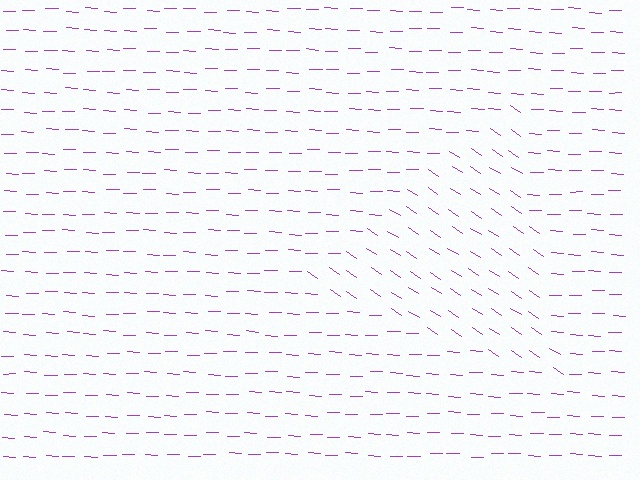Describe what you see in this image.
The image is filled with small purple line segments. A triangle region in the image has lines oriented differently from the surrounding lines, creating a visible texture boundary.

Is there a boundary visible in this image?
Yes, there is a texture boundary formed by a change in line orientation.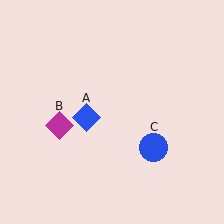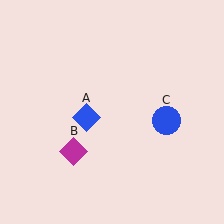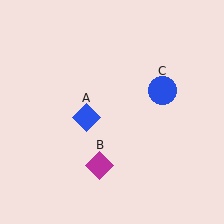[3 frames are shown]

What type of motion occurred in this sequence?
The magenta diamond (object B), blue circle (object C) rotated counterclockwise around the center of the scene.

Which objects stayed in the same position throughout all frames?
Blue diamond (object A) remained stationary.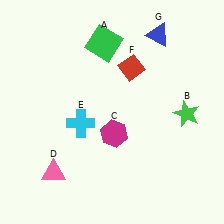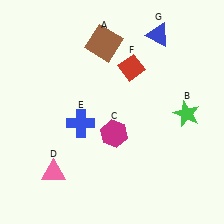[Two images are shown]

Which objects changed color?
A changed from green to brown. E changed from cyan to blue.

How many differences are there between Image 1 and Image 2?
There are 2 differences between the two images.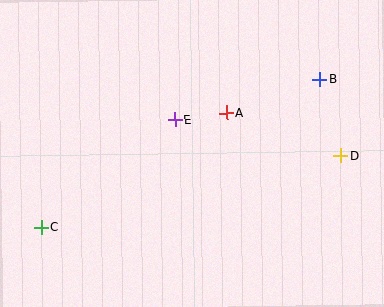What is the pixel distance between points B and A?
The distance between B and A is 99 pixels.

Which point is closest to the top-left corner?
Point E is closest to the top-left corner.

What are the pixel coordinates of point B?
Point B is at (320, 79).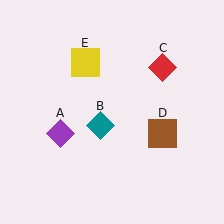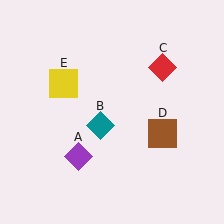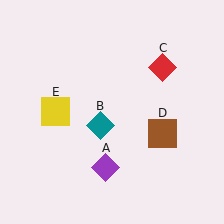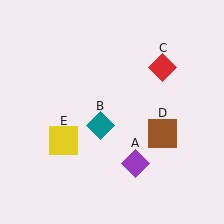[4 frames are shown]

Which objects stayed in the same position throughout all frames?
Teal diamond (object B) and red diamond (object C) and brown square (object D) remained stationary.